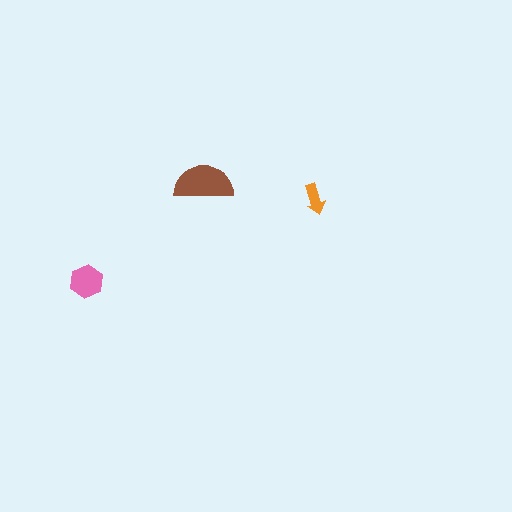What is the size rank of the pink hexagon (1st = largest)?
2nd.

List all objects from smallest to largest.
The orange arrow, the pink hexagon, the brown semicircle.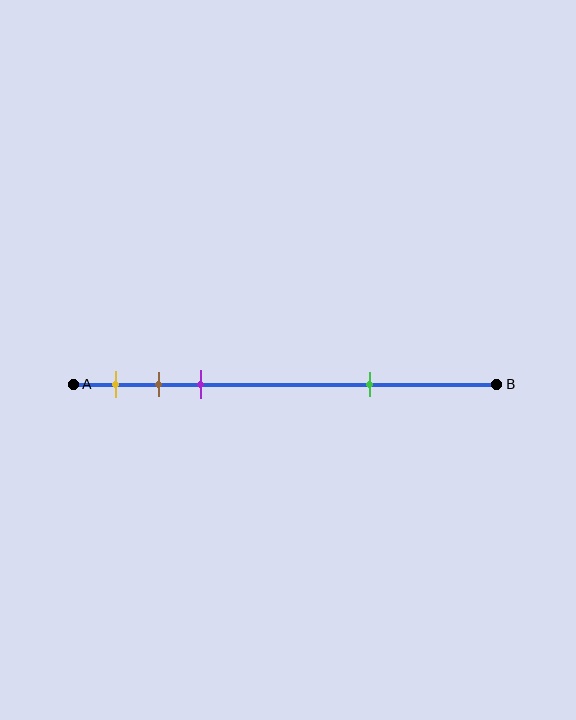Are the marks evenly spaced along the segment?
No, the marks are not evenly spaced.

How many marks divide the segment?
There are 4 marks dividing the segment.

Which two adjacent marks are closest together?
The brown and purple marks are the closest adjacent pair.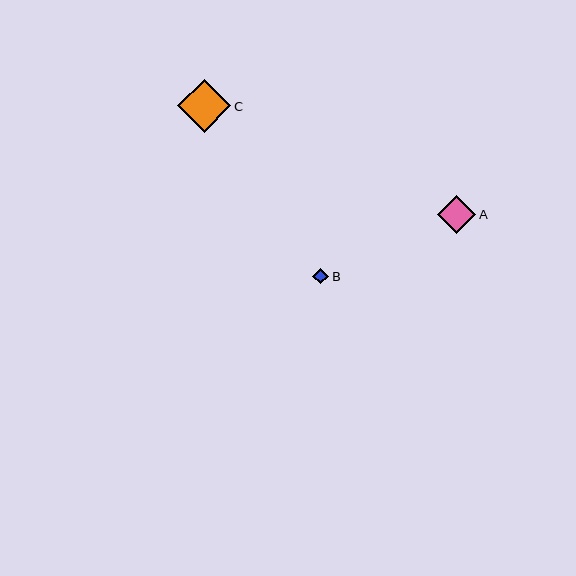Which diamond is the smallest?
Diamond B is the smallest with a size of approximately 16 pixels.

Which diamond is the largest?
Diamond C is the largest with a size of approximately 53 pixels.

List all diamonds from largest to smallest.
From largest to smallest: C, A, B.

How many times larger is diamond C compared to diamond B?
Diamond C is approximately 3.4 times the size of diamond B.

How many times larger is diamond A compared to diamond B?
Diamond A is approximately 2.5 times the size of diamond B.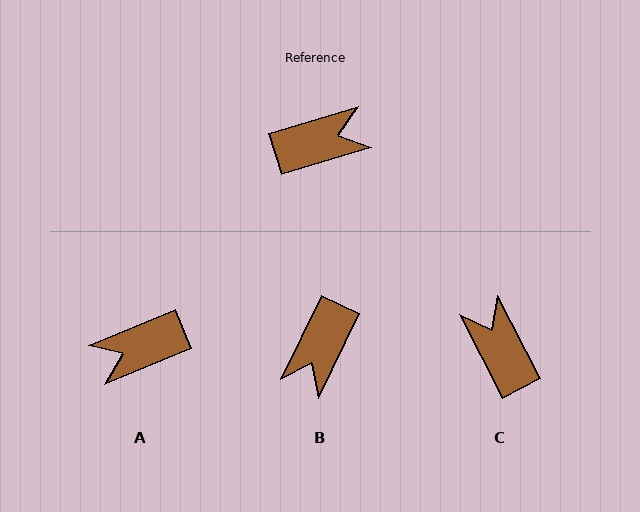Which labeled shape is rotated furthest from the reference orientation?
A, about 174 degrees away.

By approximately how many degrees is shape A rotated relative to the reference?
Approximately 174 degrees clockwise.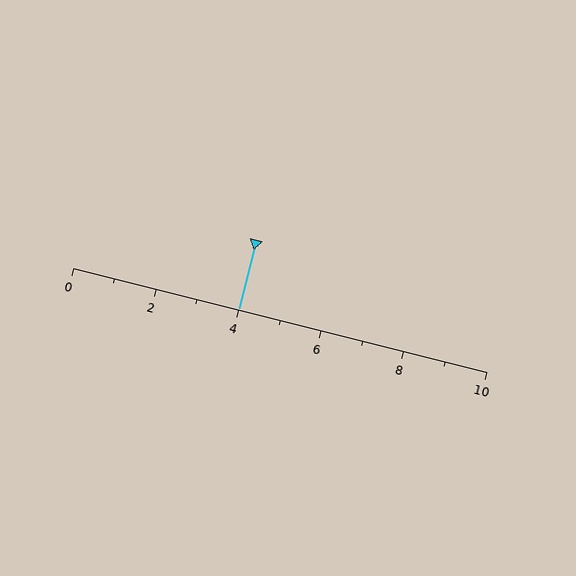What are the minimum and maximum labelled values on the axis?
The axis runs from 0 to 10.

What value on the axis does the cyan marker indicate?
The marker indicates approximately 4.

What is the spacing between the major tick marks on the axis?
The major ticks are spaced 2 apart.